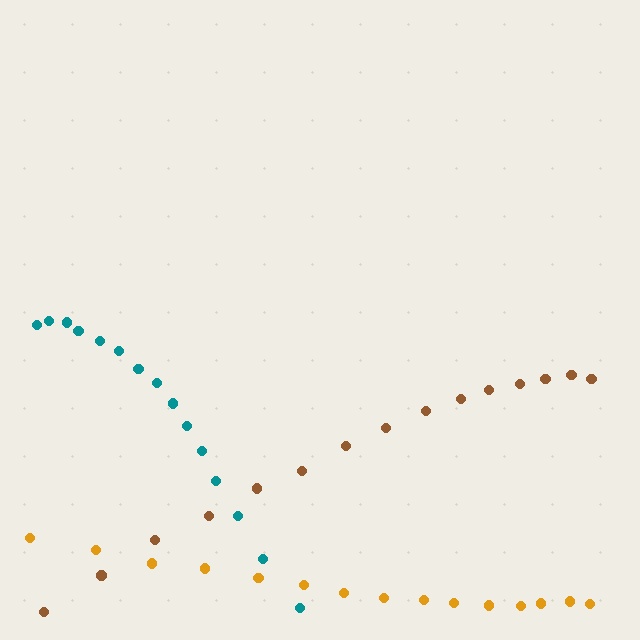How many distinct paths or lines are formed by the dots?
There are 3 distinct paths.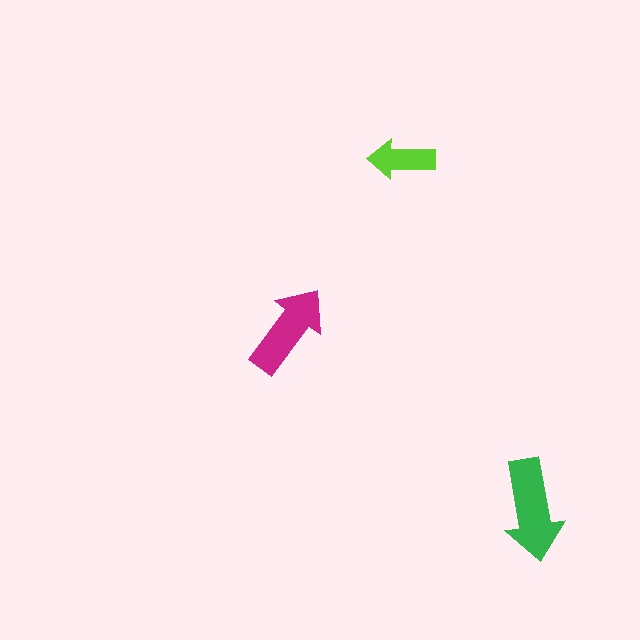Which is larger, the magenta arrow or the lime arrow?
The magenta one.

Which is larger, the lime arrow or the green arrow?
The green one.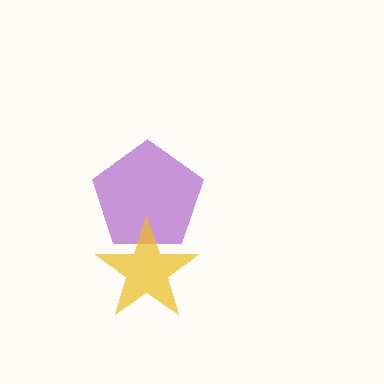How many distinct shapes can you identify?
There are 2 distinct shapes: a purple pentagon, a yellow star.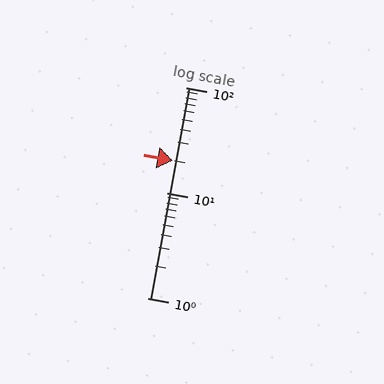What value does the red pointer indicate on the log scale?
The pointer indicates approximately 20.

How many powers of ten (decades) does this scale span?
The scale spans 2 decades, from 1 to 100.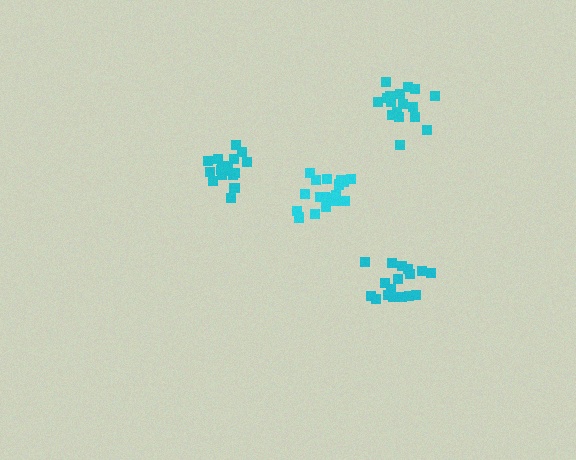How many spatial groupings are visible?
There are 4 spatial groupings.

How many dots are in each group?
Group 1: 19 dots, Group 2: 18 dots, Group 3: 17 dots, Group 4: 17 dots (71 total).